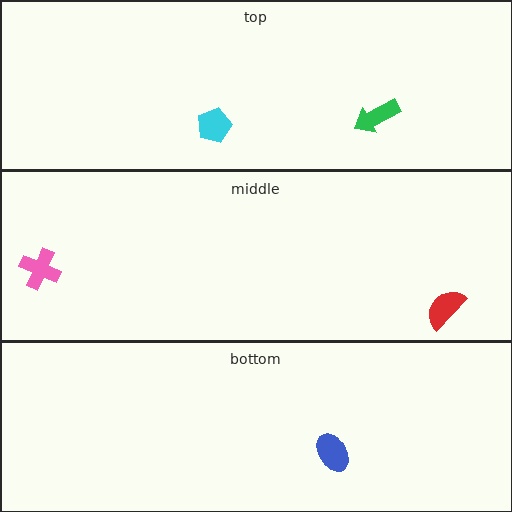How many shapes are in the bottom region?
1.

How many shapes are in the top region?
2.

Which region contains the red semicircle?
The middle region.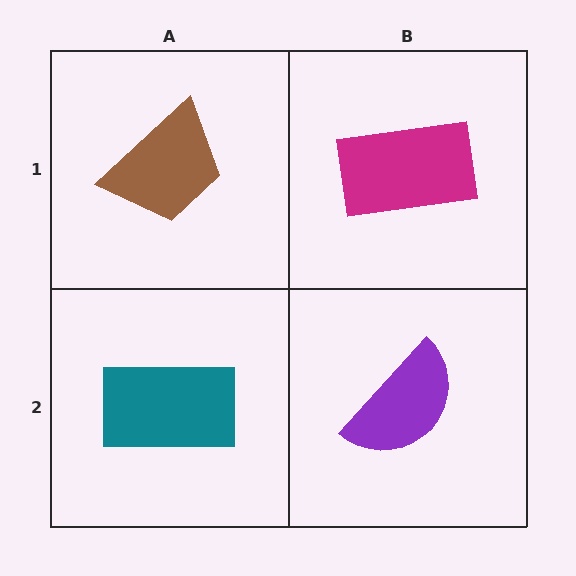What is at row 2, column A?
A teal rectangle.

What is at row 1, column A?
A brown trapezoid.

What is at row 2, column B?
A purple semicircle.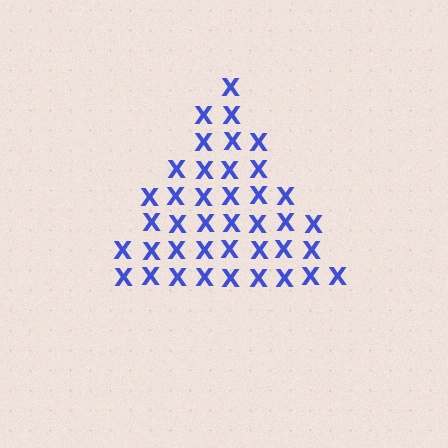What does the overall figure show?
The overall figure shows a triangle.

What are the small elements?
The small elements are letter X's.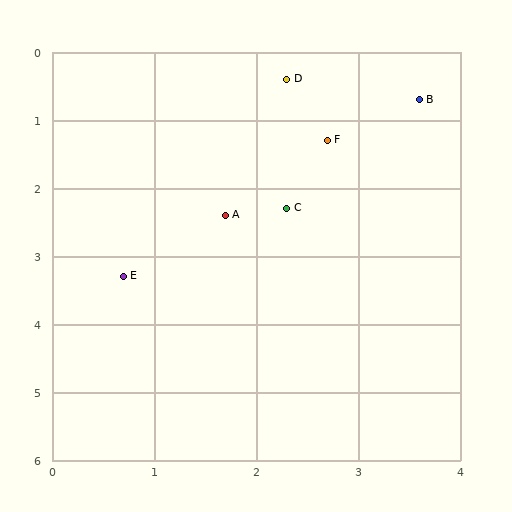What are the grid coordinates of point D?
Point D is at approximately (2.3, 0.4).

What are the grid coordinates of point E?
Point E is at approximately (0.7, 3.3).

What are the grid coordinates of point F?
Point F is at approximately (2.7, 1.3).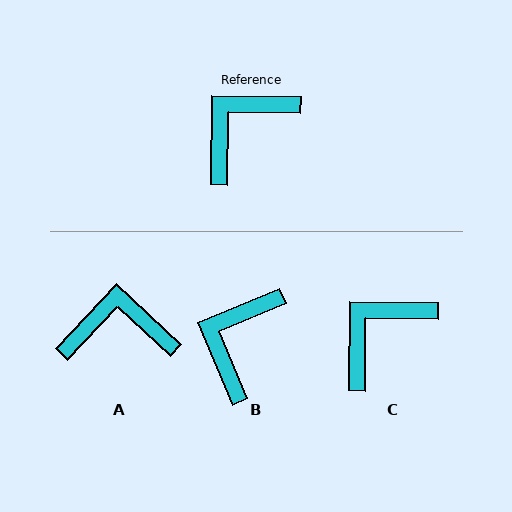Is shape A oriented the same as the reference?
No, it is off by about 43 degrees.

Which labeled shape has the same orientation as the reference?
C.